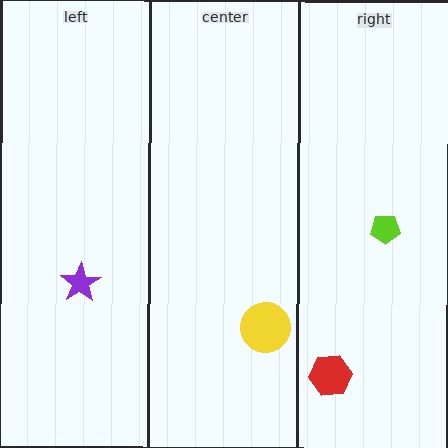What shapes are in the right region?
The red hexagon, the lime pentagon.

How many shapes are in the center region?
1.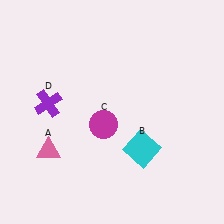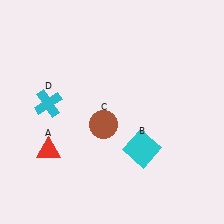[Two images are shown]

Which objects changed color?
A changed from pink to red. C changed from magenta to brown. D changed from purple to cyan.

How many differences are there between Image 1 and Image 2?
There are 3 differences between the two images.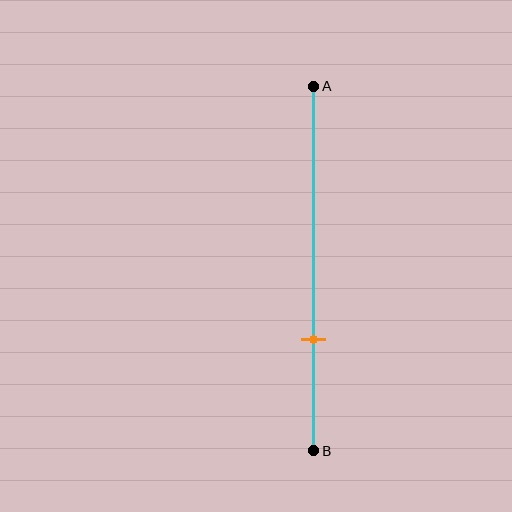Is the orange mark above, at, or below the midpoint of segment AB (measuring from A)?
The orange mark is below the midpoint of segment AB.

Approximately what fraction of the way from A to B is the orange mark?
The orange mark is approximately 70% of the way from A to B.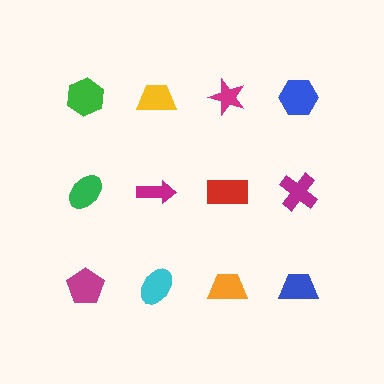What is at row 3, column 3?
An orange trapezoid.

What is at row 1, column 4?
A blue hexagon.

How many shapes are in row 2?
4 shapes.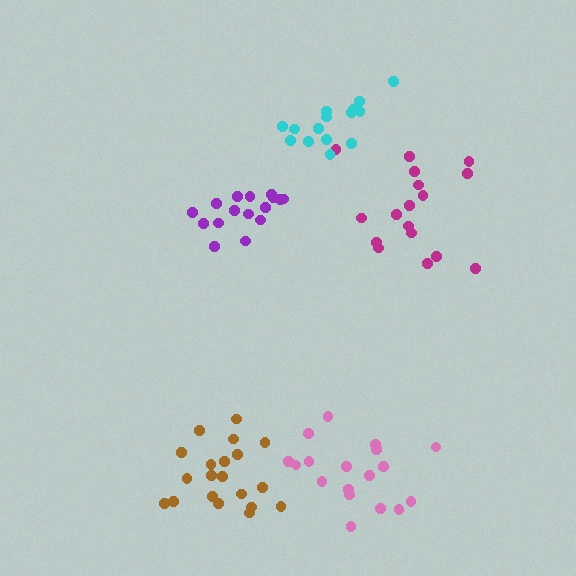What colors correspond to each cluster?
The clusters are colored: purple, brown, pink, magenta, cyan.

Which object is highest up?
The cyan cluster is topmost.